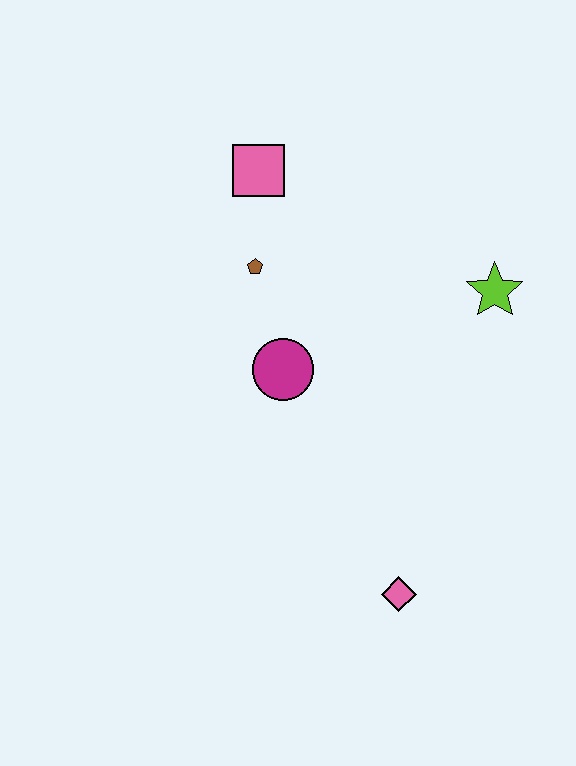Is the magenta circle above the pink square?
No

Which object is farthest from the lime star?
The pink diamond is farthest from the lime star.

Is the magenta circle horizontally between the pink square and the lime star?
Yes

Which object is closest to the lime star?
The magenta circle is closest to the lime star.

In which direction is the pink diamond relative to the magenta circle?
The pink diamond is below the magenta circle.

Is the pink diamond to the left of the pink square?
No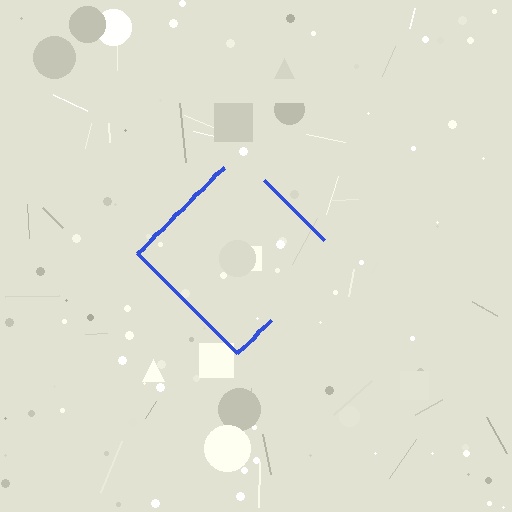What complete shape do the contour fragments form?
The contour fragments form a diamond.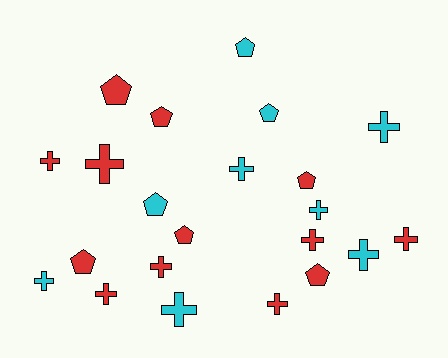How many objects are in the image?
There are 22 objects.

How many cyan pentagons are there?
There are 3 cyan pentagons.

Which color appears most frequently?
Red, with 13 objects.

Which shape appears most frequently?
Cross, with 13 objects.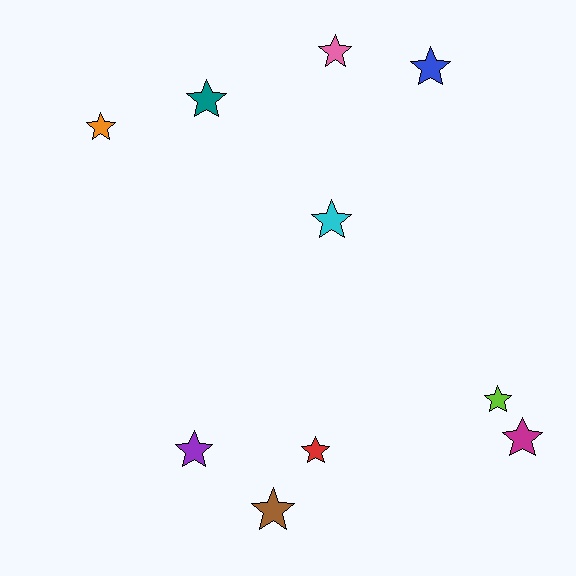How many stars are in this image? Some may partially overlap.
There are 10 stars.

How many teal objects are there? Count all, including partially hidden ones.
There is 1 teal object.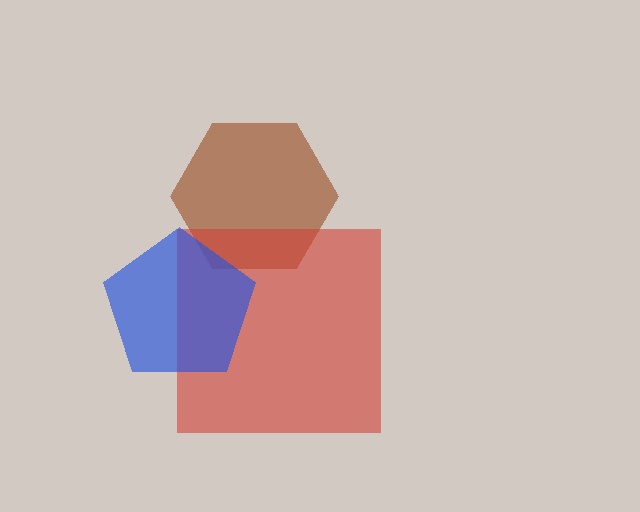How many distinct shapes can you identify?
There are 3 distinct shapes: a brown hexagon, a red square, a blue pentagon.